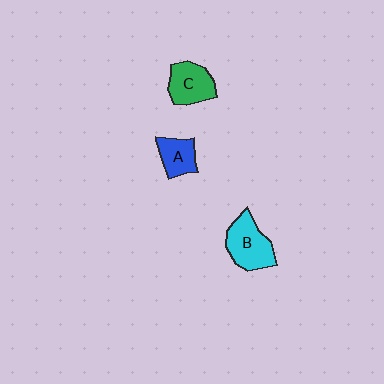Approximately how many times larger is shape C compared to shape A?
Approximately 1.3 times.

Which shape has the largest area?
Shape B (cyan).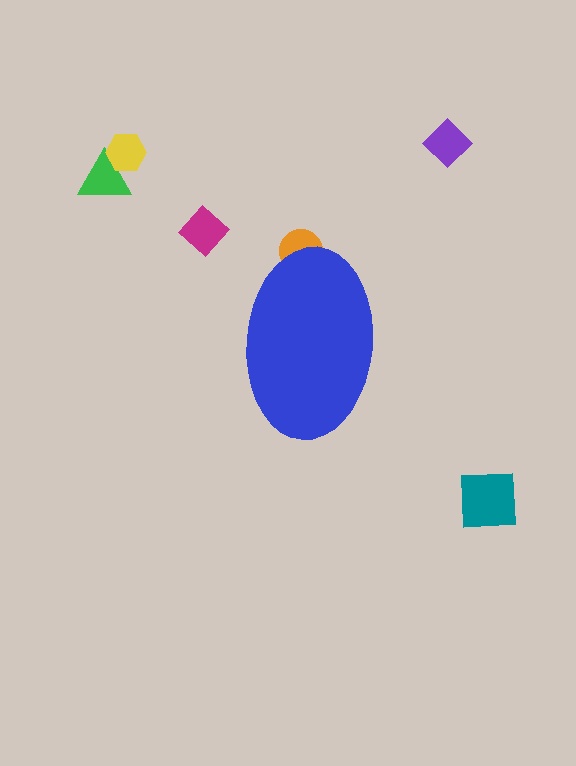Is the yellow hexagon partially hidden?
No, the yellow hexagon is fully visible.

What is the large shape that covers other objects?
A blue ellipse.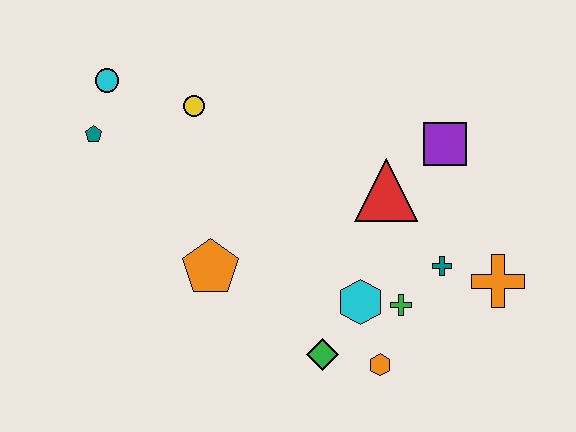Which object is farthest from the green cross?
The cyan circle is farthest from the green cross.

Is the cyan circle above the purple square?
Yes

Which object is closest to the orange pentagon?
The green diamond is closest to the orange pentagon.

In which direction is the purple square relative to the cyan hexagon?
The purple square is above the cyan hexagon.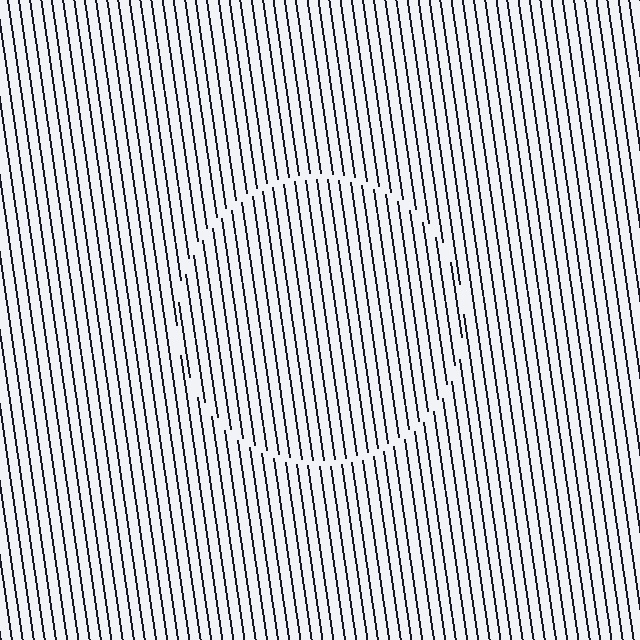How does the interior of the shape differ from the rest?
The interior of the shape contains the same grating, shifted by half a period — the contour is defined by the phase discontinuity where line-ends from the inner and outer gratings abut.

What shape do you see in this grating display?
An illusory circle. The interior of the shape contains the same grating, shifted by half a period — the contour is defined by the phase discontinuity where line-ends from the inner and outer gratings abut.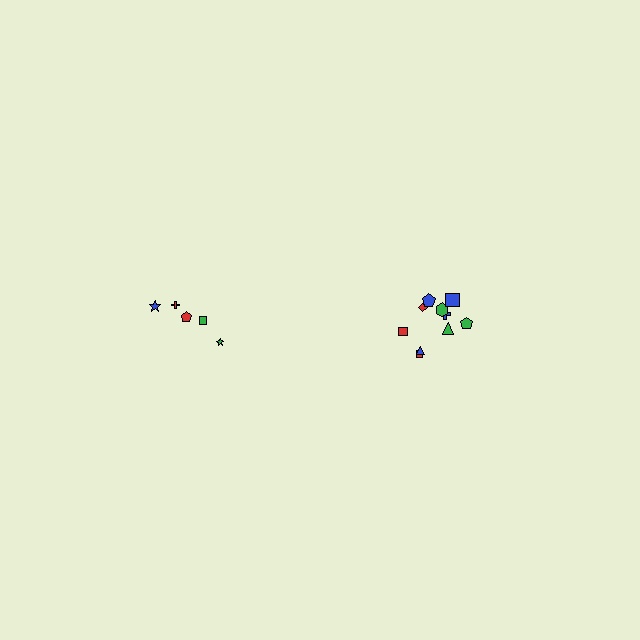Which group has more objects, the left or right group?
The right group.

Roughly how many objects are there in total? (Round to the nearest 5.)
Roughly 15 objects in total.